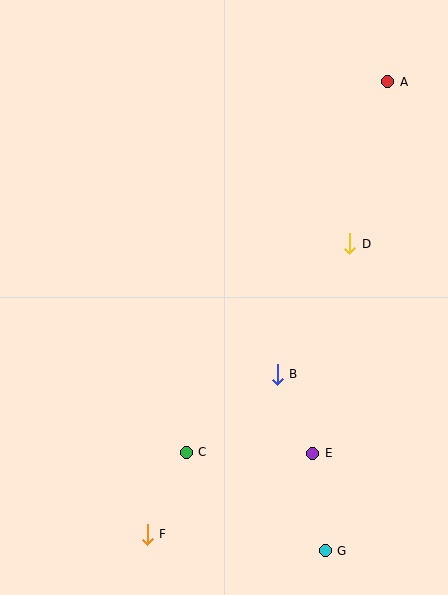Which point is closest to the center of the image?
Point B at (277, 374) is closest to the center.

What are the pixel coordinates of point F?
Point F is at (147, 534).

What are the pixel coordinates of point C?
Point C is at (186, 452).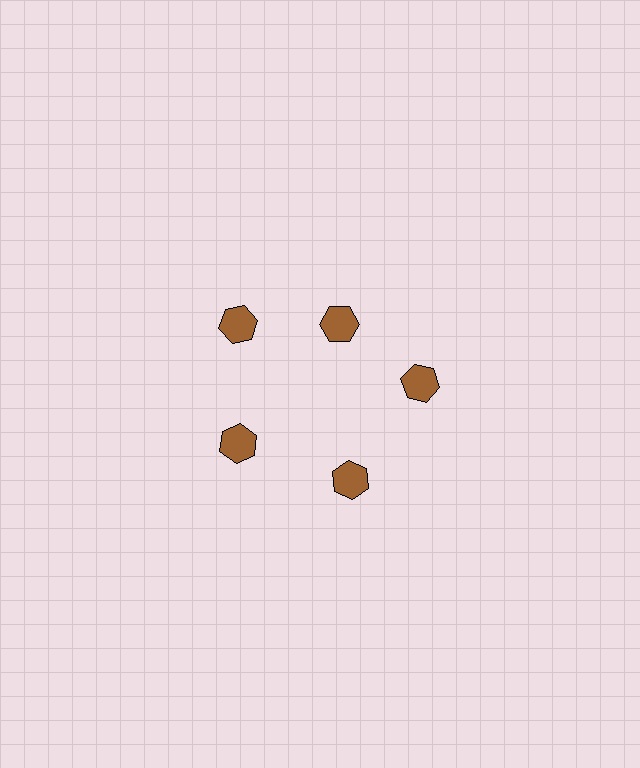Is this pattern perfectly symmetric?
No. The 5 brown hexagons are arranged in a ring, but one element near the 1 o'clock position is pulled inward toward the center, breaking the 5-fold rotational symmetry.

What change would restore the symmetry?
The symmetry would be restored by moving it outward, back onto the ring so that all 5 hexagons sit at equal angles and equal distance from the center.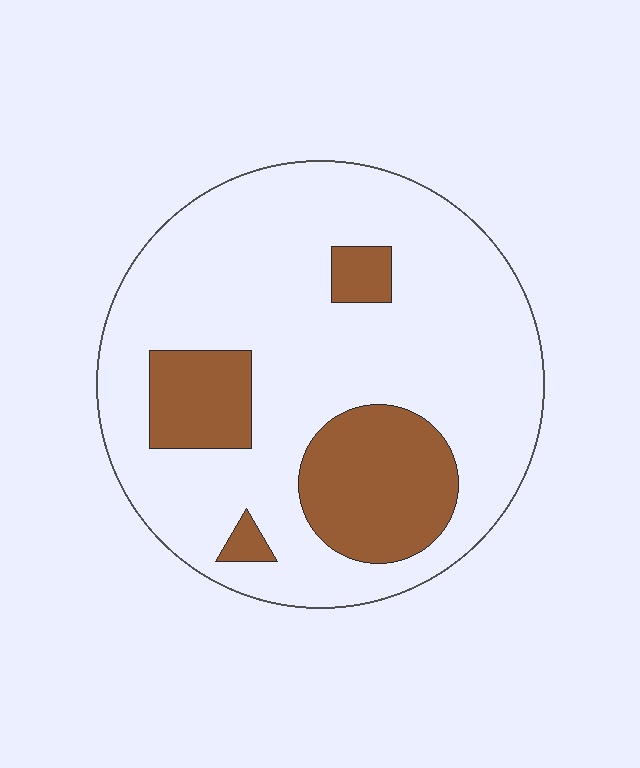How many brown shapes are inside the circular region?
4.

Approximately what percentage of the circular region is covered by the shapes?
Approximately 20%.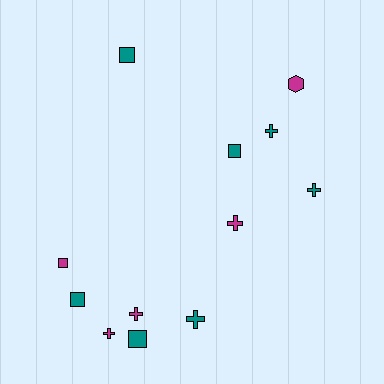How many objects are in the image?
There are 12 objects.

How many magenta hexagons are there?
There is 1 magenta hexagon.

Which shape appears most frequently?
Cross, with 6 objects.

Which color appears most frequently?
Teal, with 7 objects.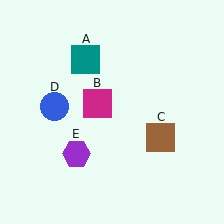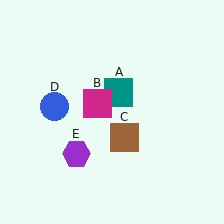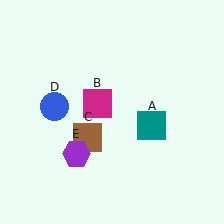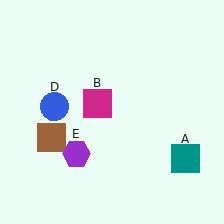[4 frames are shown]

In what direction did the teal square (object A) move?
The teal square (object A) moved down and to the right.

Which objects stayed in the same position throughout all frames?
Magenta square (object B) and blue circle (object D) and purple hexagon (object E) remained stationary.